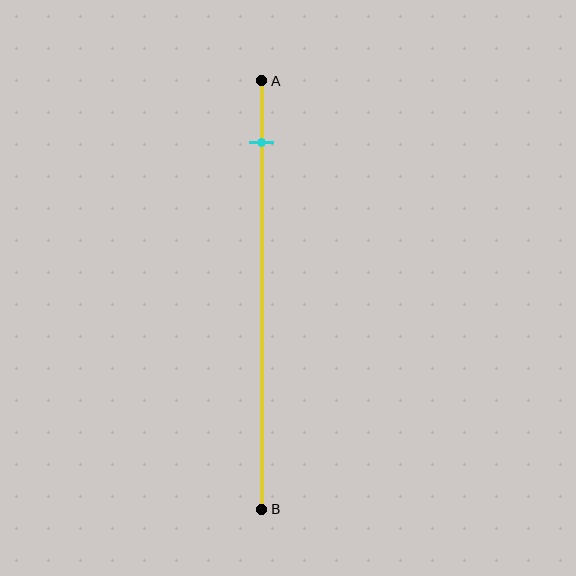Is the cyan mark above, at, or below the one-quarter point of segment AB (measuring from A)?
The cyan mark is above the one-quarter point of segment AB.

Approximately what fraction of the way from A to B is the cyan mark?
The cyan mark is approximately 15% of the way from A to B.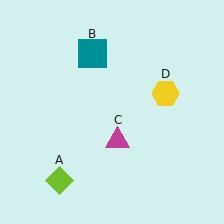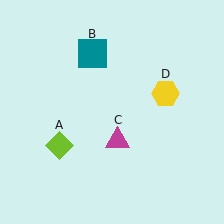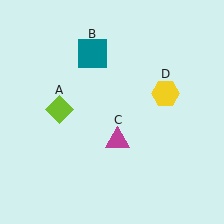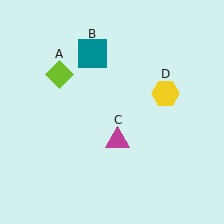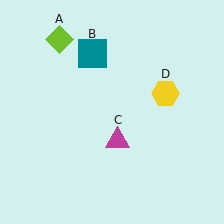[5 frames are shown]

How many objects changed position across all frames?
1 object changed position: lime diamond (object A).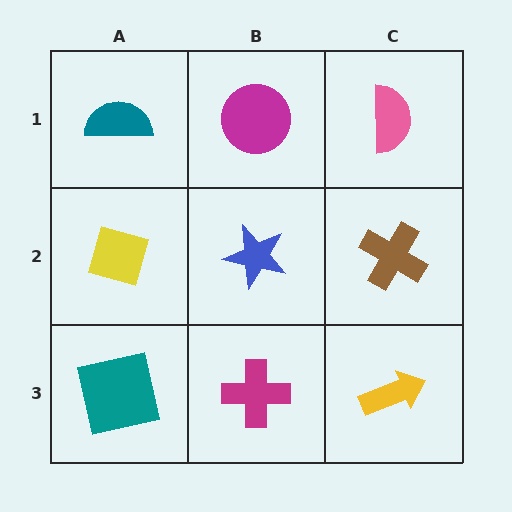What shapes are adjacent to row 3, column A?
A yellow diamond (row 2, column A), a magenta cross (row 3, column B).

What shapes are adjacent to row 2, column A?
A teal semicircle (row 1, column A), a teal square (row 3, column A), a blue star (row 2, column B).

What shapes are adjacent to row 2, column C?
A pink semicircle (row 1, column C), a yellow arrow (row 3, column C), a blue star (row 2, column B).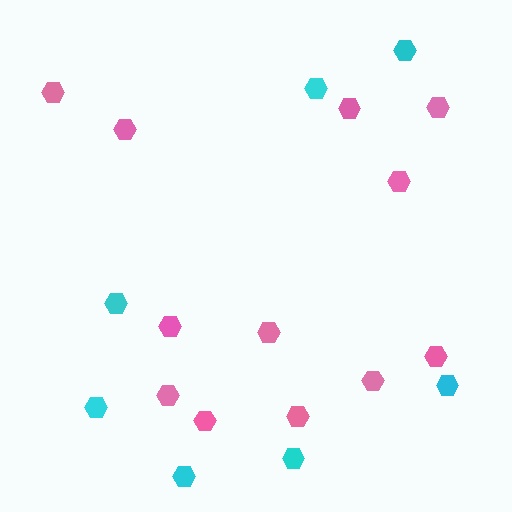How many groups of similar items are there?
There are 2 groups: one group of cyan hexagons (7) and one group of pink hexagons (12).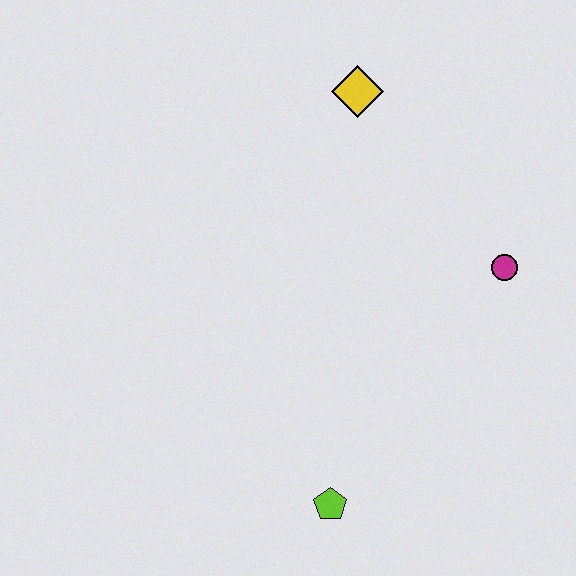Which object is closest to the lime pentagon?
The magenta circle is closest to the lime pentagon.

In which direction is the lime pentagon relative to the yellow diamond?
The lime pentagon is below the yellow diamond.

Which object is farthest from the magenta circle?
The lime pentagon is farthest from the magenta circle.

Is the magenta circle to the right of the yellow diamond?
Yes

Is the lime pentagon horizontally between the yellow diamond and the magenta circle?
No